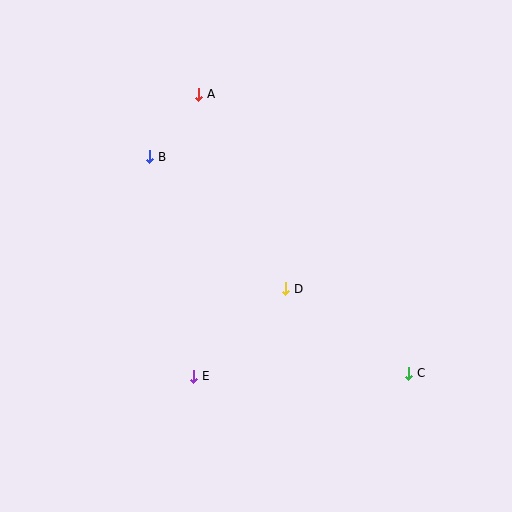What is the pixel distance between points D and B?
The distance between D and B is 189 pixels.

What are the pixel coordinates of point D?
Point D is at (286, 289).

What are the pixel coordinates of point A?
Point A is at (199, 94).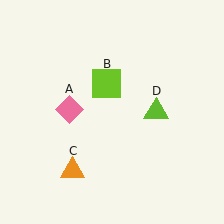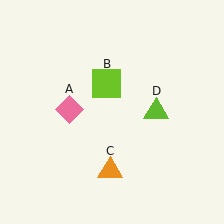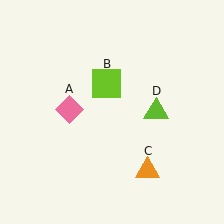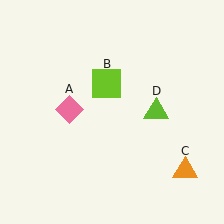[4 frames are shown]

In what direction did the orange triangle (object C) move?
The orange triangle (object C) moved right.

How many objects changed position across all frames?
1 object changed position: orange triangle (object C).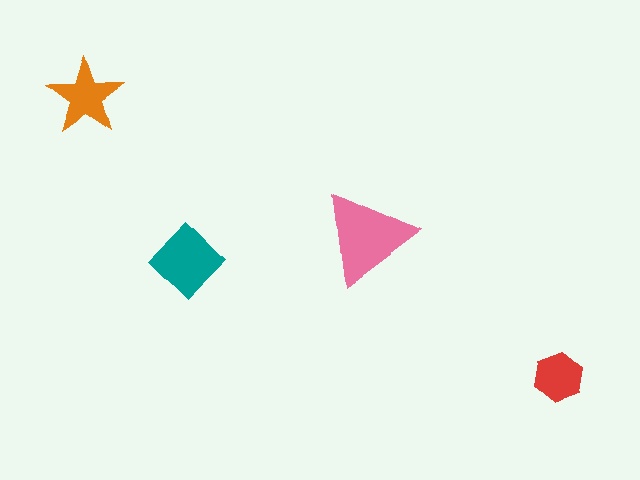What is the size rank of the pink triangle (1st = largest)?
1st.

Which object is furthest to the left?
The orange star is leftmost.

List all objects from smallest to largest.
The red hexagon, the orange star, the teal diamond, the pink triangle.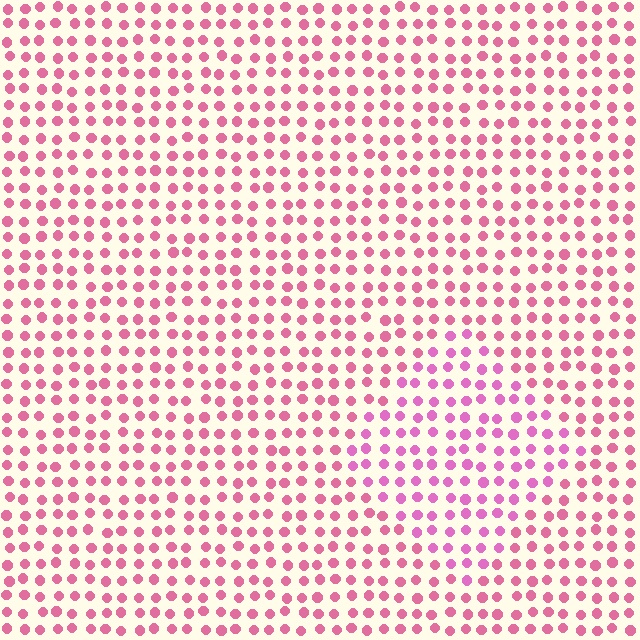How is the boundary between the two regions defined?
The boundary is defined purely by a slight shift in hue (about 21 degrees). Spacing, size, and orientation are identical on both sides.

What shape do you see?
I see a diamond.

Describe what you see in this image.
The image is filled with small pink elements in a uniform arrangement. A diamond-shaped region is visible where the elements are tinted to a slightly different hue, forming a subtle color boundary.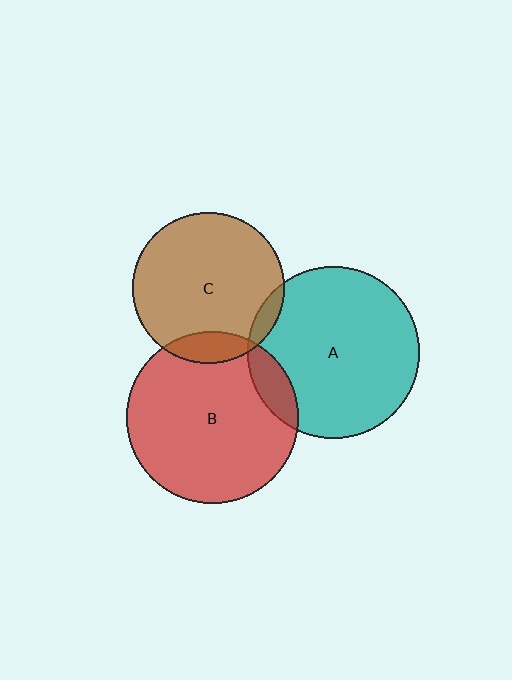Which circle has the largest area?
Circle A (teal).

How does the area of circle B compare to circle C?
Approximately 1.3 times.